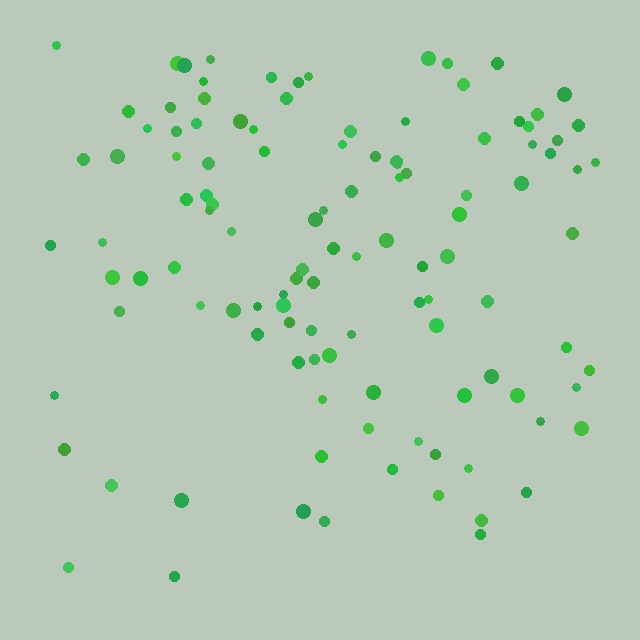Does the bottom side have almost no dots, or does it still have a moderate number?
Still a moderate number, just noticeably fewer than the top.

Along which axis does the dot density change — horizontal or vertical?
Vertical.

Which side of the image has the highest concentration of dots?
The top.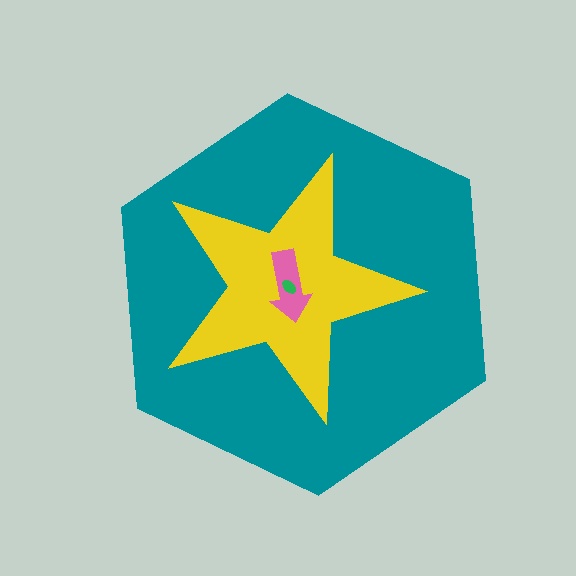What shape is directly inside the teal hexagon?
The yellow star.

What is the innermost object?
The green ellipse.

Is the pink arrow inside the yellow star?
Yes.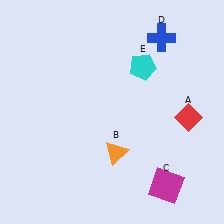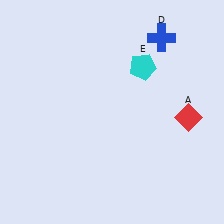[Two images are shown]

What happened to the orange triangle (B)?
The orange triangle (B) was removed in Image 2. It was in the bottom-right area of Image 1.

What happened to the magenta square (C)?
The magenta square (C) was removed in Image 2. It was in the bottom-right area of Image 1.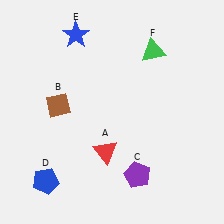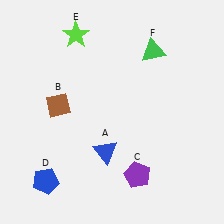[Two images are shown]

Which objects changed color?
A changed from red to blue. E changed from blue to lime.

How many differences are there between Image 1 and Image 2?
There are 2 differences between the two images.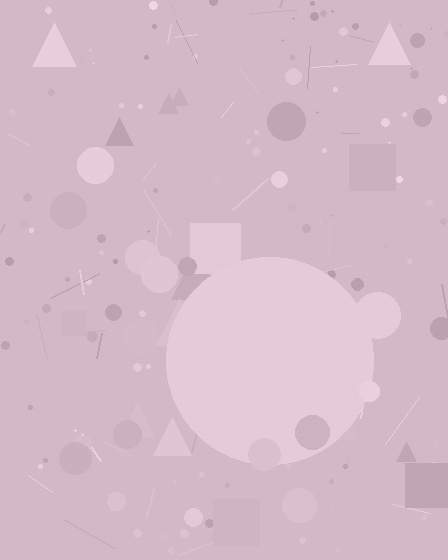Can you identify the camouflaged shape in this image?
The camouflaged shape is a circle.